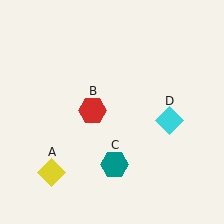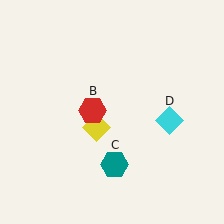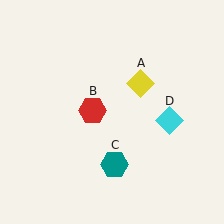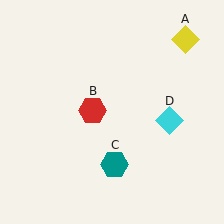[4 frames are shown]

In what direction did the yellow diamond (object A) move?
The yellow diamond (object A) moved up and to the right.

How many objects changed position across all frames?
1 object changed position: yellow diamond (object A).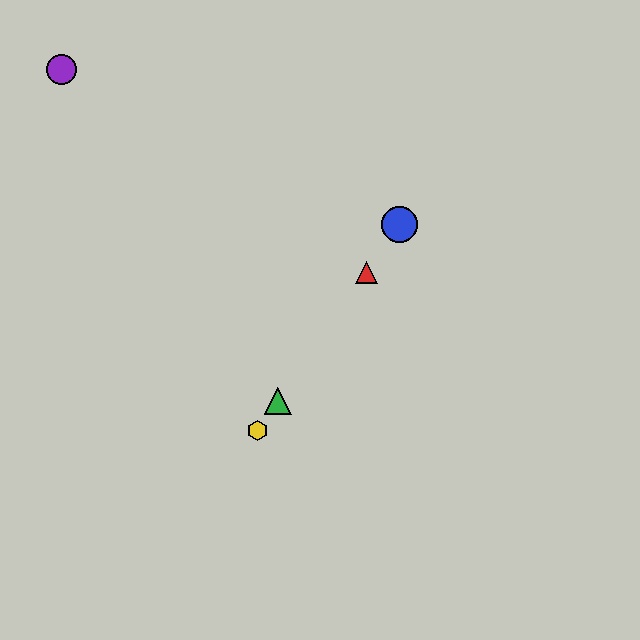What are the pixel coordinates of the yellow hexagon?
The yellow hexagon is at (257, 431).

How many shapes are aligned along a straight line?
4 shapes (the red triangle, the blue circle, the green triangle, the yellow hexagon) are aligned along a straight line.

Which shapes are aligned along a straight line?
The red triangle, the blue circle, the green triangle, the yellow hexagon are aligned along a straight line.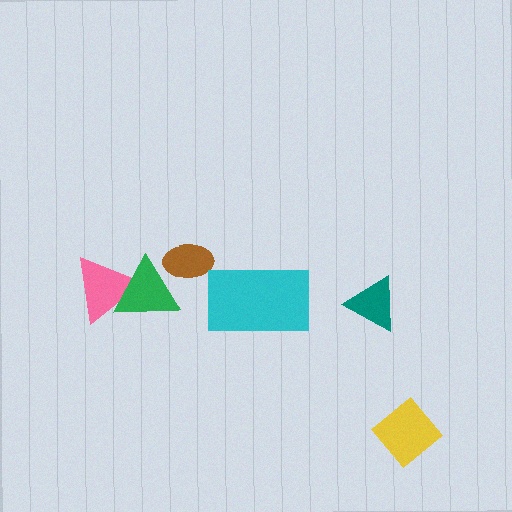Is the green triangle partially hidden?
Yes, it is partially covered by another shape.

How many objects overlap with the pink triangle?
1 object overlaps with the pink triangle.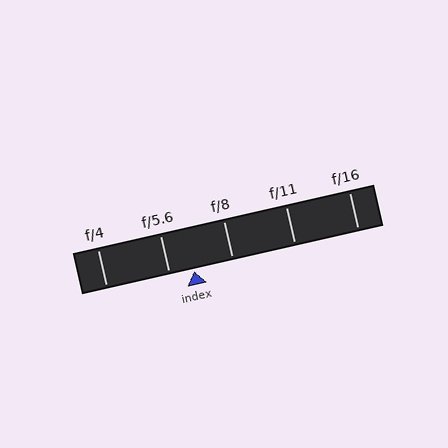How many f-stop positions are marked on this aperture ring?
There are 5 f-stop positions marked.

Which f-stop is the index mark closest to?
The index mark is closest to f/5.6.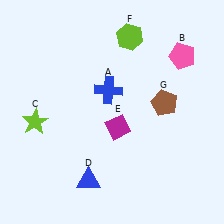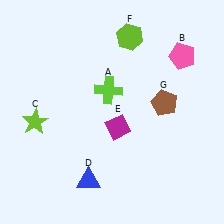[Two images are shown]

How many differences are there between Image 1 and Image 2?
There is 1 difference between the two images.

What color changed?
The cross (A) changed from blue in Image 1 to lime in Image 2.